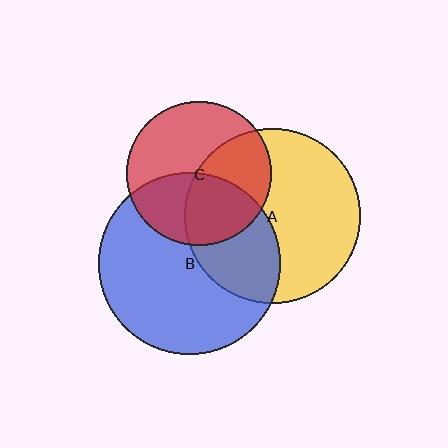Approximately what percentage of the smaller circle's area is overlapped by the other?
Approximately 45%.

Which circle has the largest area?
Circle B (blue).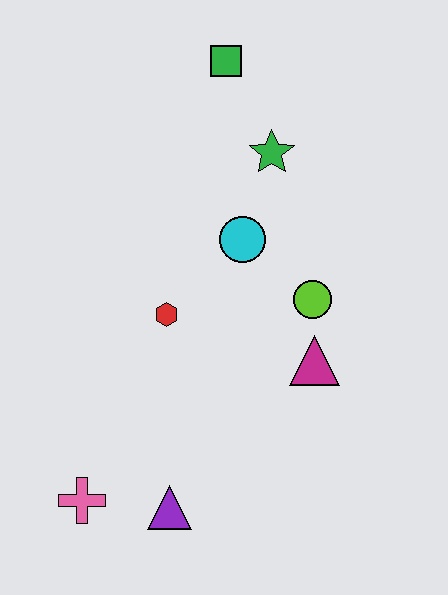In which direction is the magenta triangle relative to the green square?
The magenta triangle is below the green square.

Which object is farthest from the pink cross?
The green square is farthest from the pink cross.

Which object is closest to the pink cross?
The purple triangle is closest to the pink cross.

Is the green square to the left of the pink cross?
No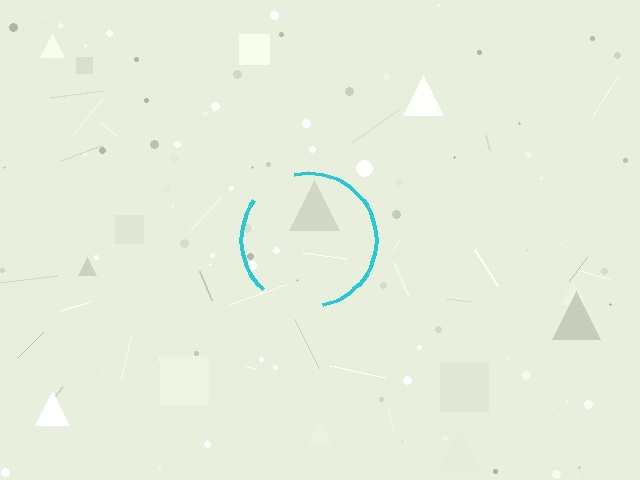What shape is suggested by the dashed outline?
The dashed outline suggests a circle.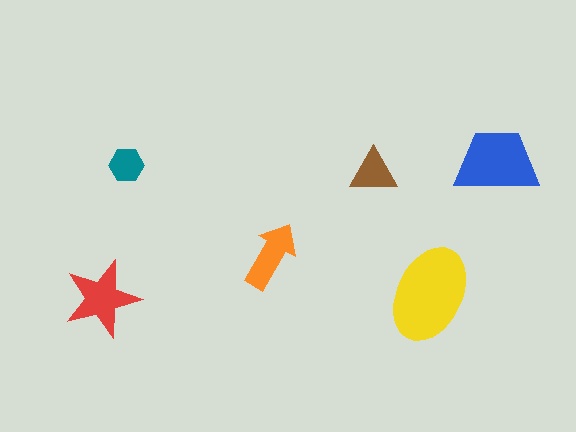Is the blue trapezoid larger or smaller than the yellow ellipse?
Smaller.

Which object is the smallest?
The teal hexagon.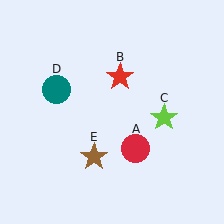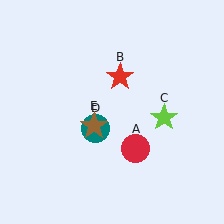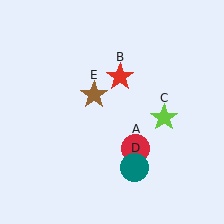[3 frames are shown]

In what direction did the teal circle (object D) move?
The teal circle (object D) moved down and to the right.